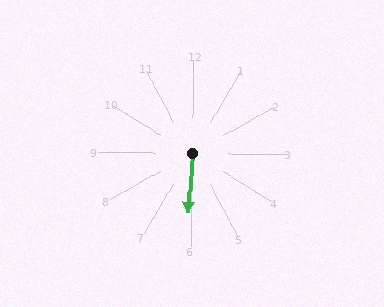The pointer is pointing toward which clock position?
Roughly 6 o'clock.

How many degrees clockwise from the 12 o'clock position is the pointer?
Approximately 183 degrees.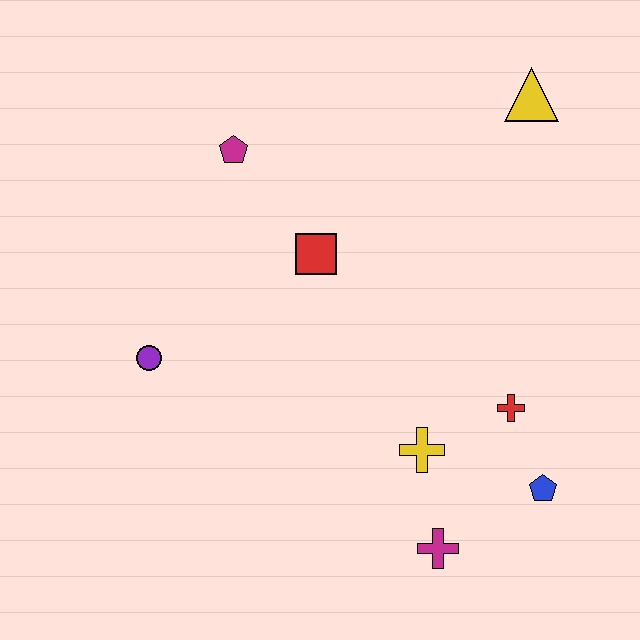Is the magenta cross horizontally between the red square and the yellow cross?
No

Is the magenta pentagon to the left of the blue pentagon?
Yes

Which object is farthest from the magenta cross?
The yellow triangle is farthest from the magenta cross.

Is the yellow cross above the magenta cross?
Yes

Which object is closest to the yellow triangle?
The red square is closest to the yellow triangle.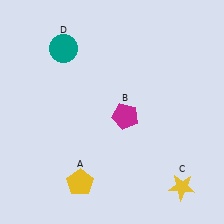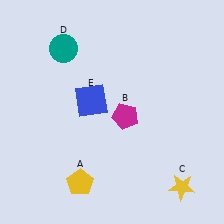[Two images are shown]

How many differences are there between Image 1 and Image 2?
There is 1 difference between the two images.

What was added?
A blue square (E) was added in Image 2.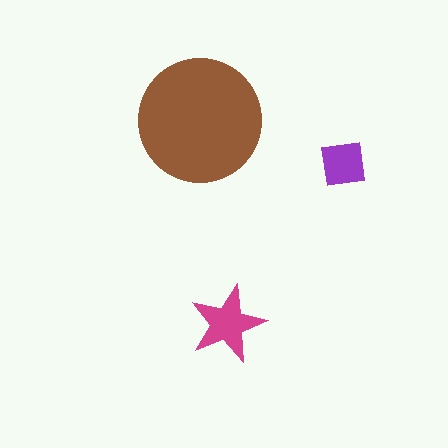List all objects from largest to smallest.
The brown circle, the magenta star, the purple square.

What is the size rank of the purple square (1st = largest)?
3rd.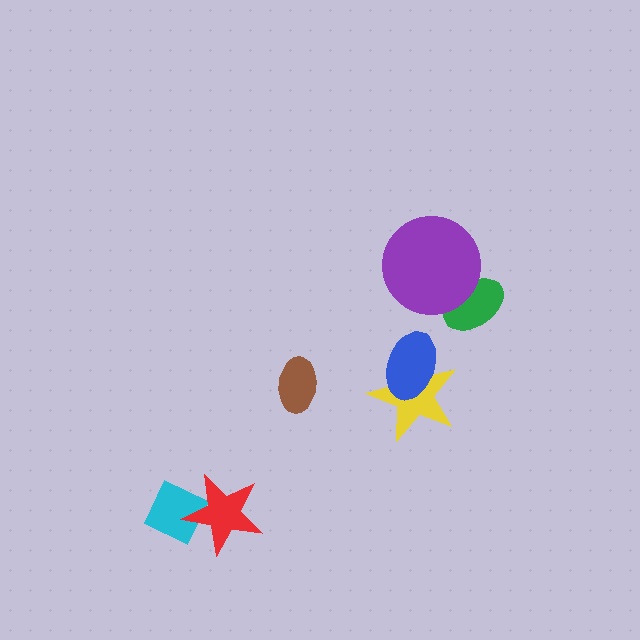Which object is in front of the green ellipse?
The purple circle is in front of the green ellipse.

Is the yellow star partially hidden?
Yes, it is partially covered by another shape.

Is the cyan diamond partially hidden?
Yes, it is partially covered by another shape.